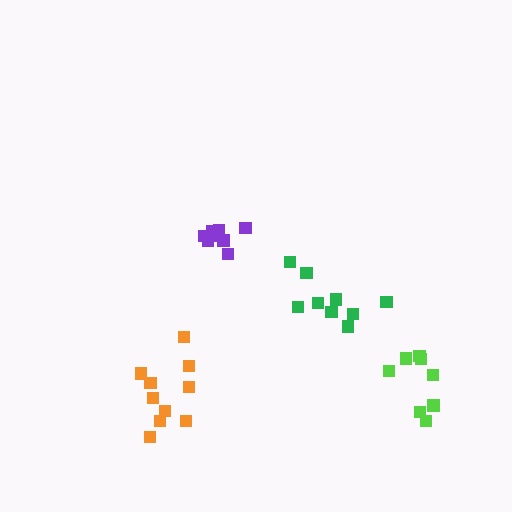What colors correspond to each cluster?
The clusters are colored: lime, green, orange, purple.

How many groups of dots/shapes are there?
There are 4 groups.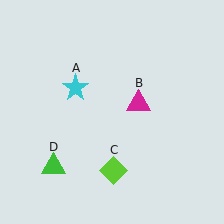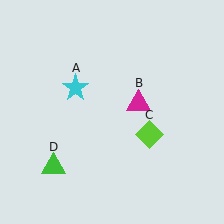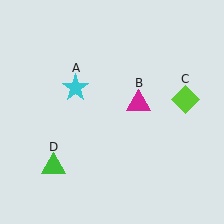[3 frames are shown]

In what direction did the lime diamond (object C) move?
The lime diamond (object C) moved up and to the right.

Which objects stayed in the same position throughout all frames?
Cyan star (object A) and magenta triangle (object B) and green triangle (object D) remained stationary.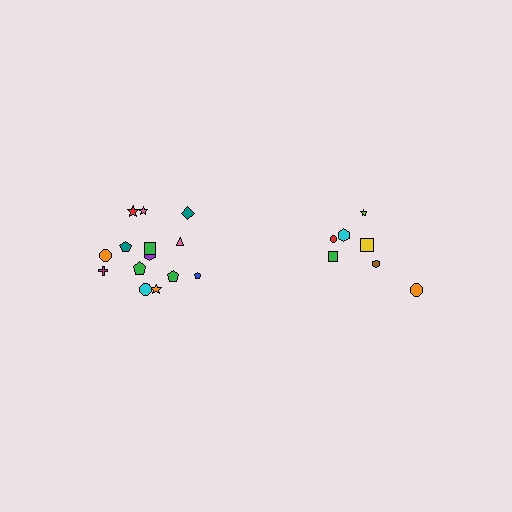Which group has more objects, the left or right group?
The left group.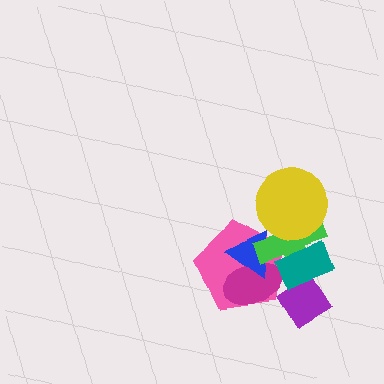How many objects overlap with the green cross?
5 objects overlap with the green cross.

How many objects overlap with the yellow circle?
1 object overlaps with the yellow circle.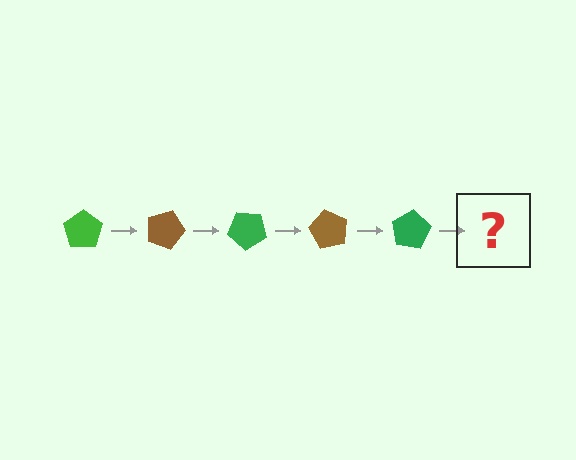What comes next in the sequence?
The next element should be a brown pentagon, rotated 100 degrees from the start.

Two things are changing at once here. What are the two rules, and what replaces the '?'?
The two rules are that it rotates 20 degrees each step and the color cycles through green and brown. The '?' should be a brown pentagon, rotated 100 degrees from the start.